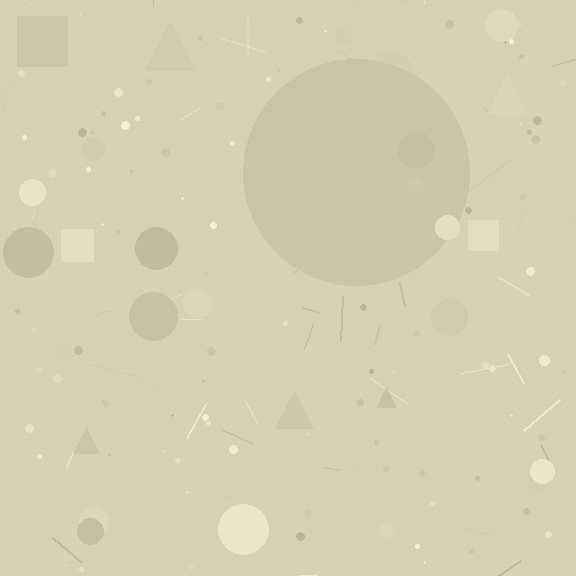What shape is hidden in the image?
A circle is hidden in the image.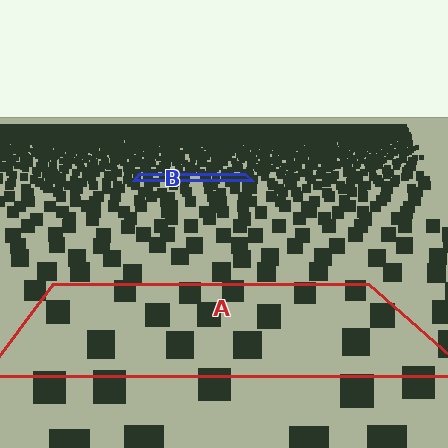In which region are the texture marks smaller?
The texture marks are smaller in region B, because it is farther away.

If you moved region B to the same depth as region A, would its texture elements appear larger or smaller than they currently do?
They would appear larger. At a closer depth, the same texture elements are projected at a bigger on-screen size.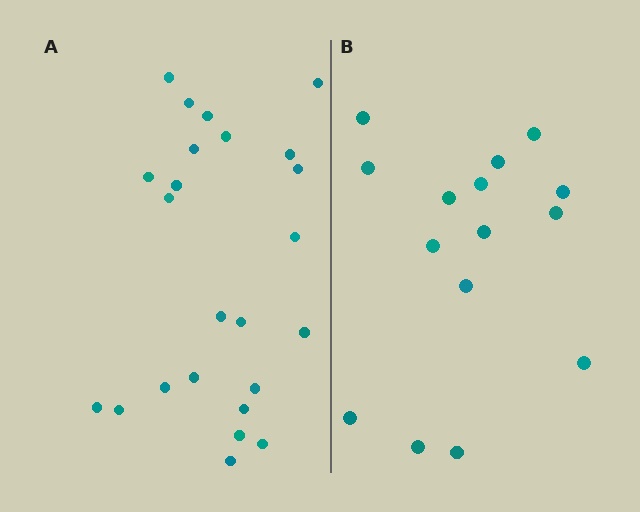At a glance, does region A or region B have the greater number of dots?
Region A (the left region) has more dots.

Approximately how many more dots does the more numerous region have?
Region A has roughly 8 or so more dots than region B.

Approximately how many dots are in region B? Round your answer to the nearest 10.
About 20 dots. (The exact count is 15, which rounds to 20.)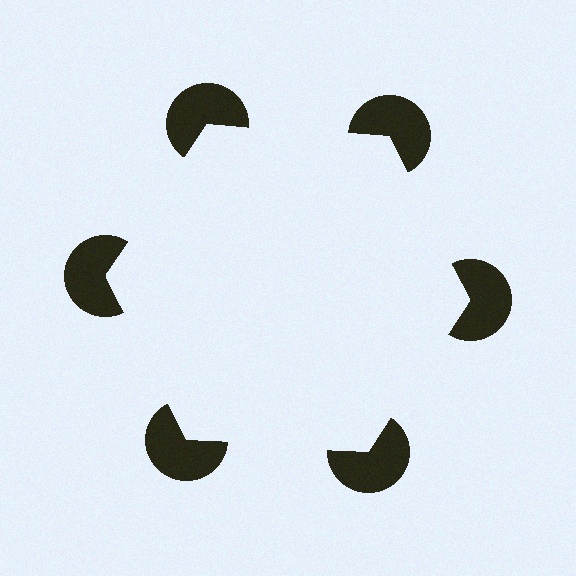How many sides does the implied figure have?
6 sides.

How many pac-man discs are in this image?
There are 6 — one at each vertex of the illusory hexagon.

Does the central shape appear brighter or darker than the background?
It typically appears slightly brighter than the background, even though no actual brightness change is drawn.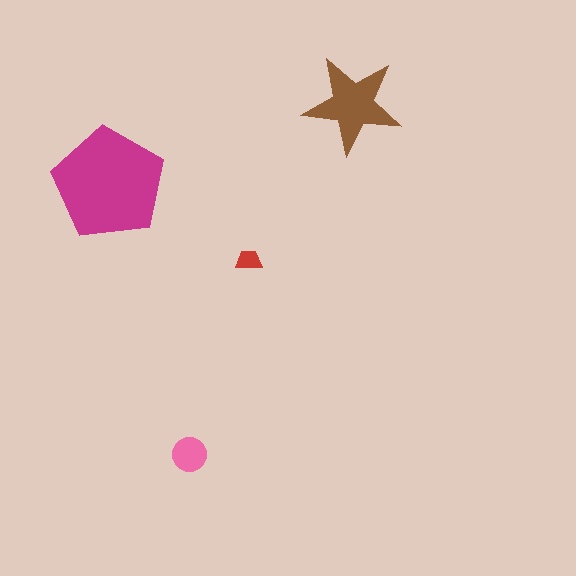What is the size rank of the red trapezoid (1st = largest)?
4th.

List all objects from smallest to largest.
The red trapezoid, the pink circle, the brown star, the magenta pentagon.